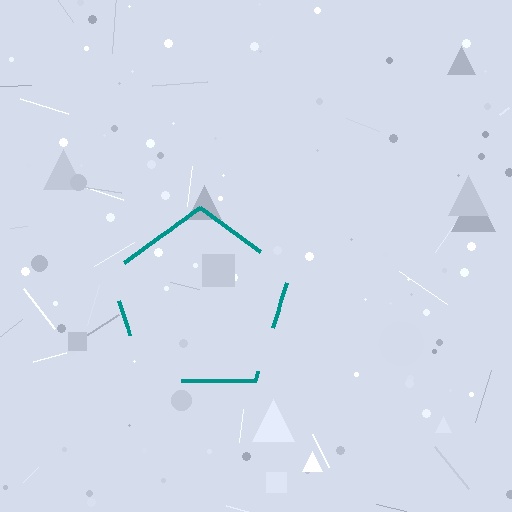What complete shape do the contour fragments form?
The contour fragments form a pentagon.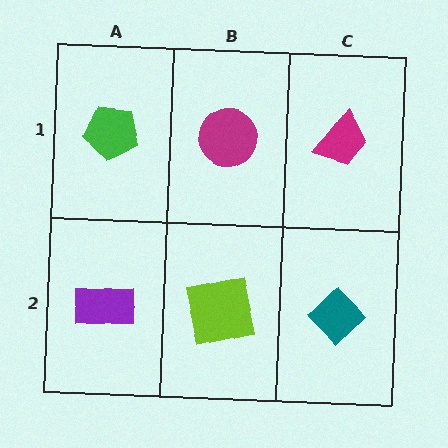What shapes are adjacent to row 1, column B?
A lime square (row 2, column B), a green pentagon (row 1, column A), a magenta trapezoid (row 1, column C).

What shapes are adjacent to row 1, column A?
A purple rectangle (row 2, column A), a magenta circle (row 1, column B).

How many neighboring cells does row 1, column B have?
3.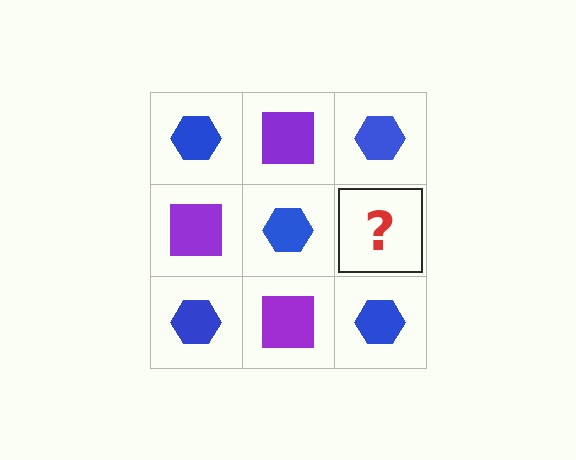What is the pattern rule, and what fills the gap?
The rule is that it alternates blue hexagon and purple square in a checkerboard pattern. The gap should be filled with a purple square.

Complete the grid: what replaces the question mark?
The question mark should be replaced with a purple square.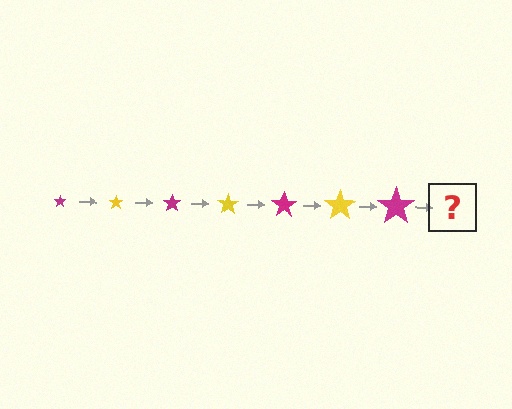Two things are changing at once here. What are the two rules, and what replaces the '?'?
The two rules are that the star grows larger each step and the color cycles through magenta and yellow. The '?' should be a yellow star, larger than the previous one.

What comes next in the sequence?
The next element should be a yellow star, larger than the previous one.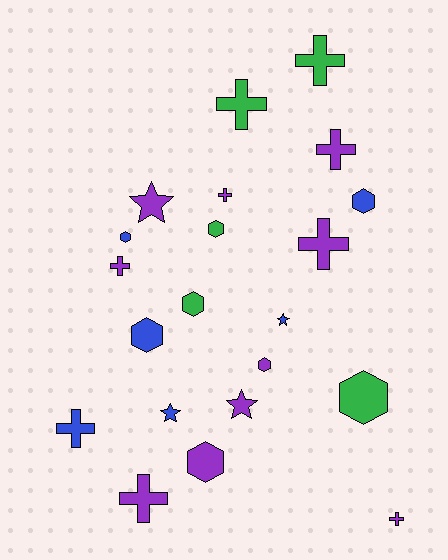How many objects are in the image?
There are 21 objects.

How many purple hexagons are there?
There are 2 purple hexagons.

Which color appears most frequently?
Purple, with 10 objects.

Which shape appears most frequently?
Cross, with 9 objects.